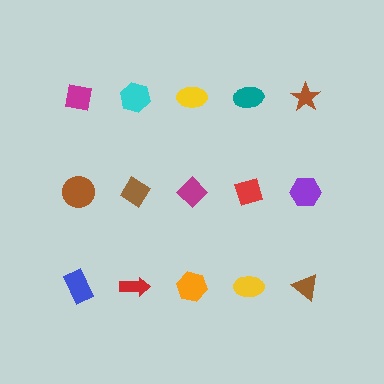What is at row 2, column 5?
A purple hexagon.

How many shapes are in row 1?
5 shapes.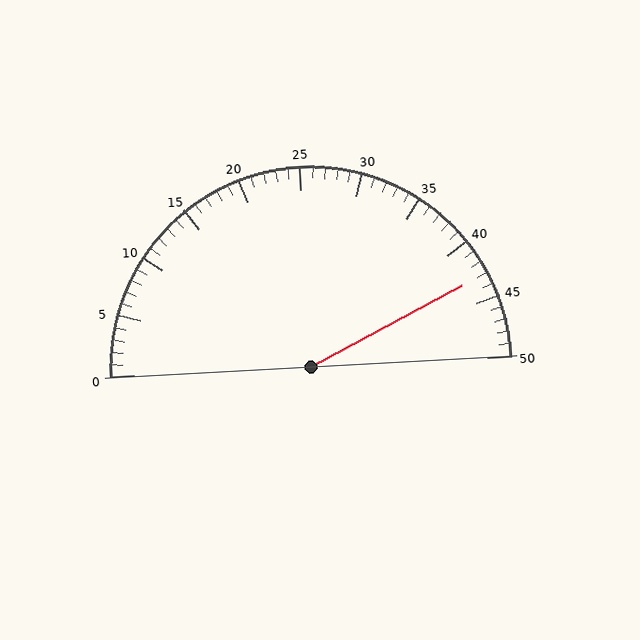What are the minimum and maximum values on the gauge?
The gauge ranges from 0 to 50.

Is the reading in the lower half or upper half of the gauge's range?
The reading is in the upper half of the range (0 to 50).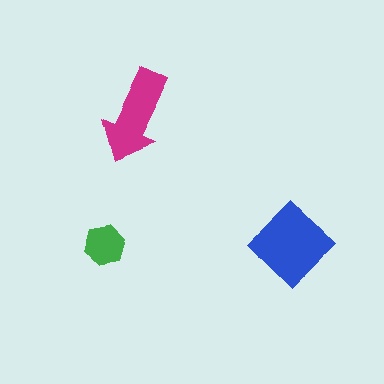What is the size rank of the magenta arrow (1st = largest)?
2nd.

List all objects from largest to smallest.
The blue diamond, the magenta arrow, the green hexagon.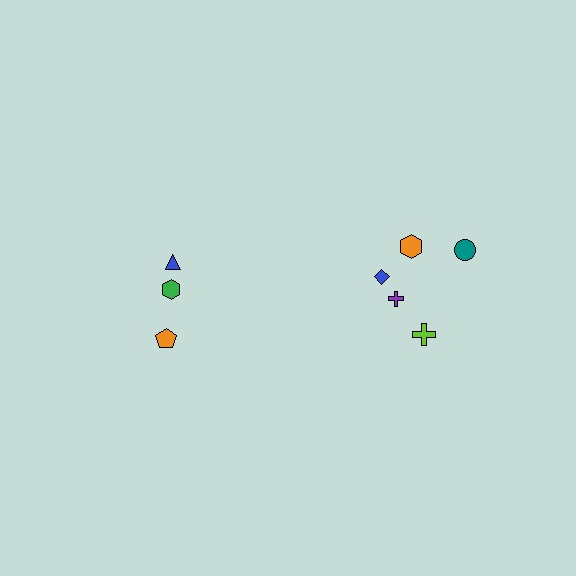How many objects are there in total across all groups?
There are 8 objects.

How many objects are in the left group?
There are 3 objects.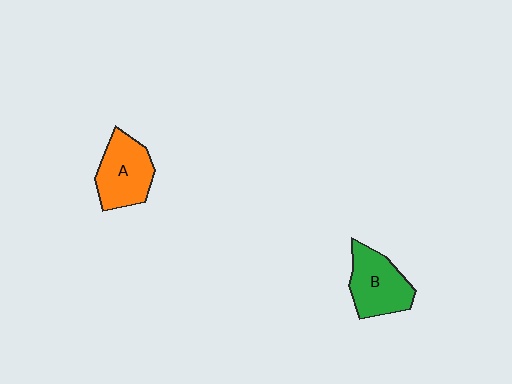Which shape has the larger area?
Shape A (orange).